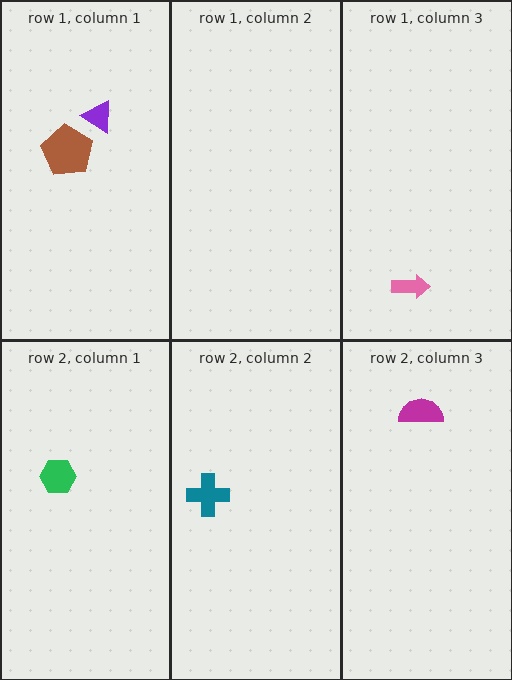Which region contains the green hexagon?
The row 2, column 1 region.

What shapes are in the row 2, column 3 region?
The magenta semicircle.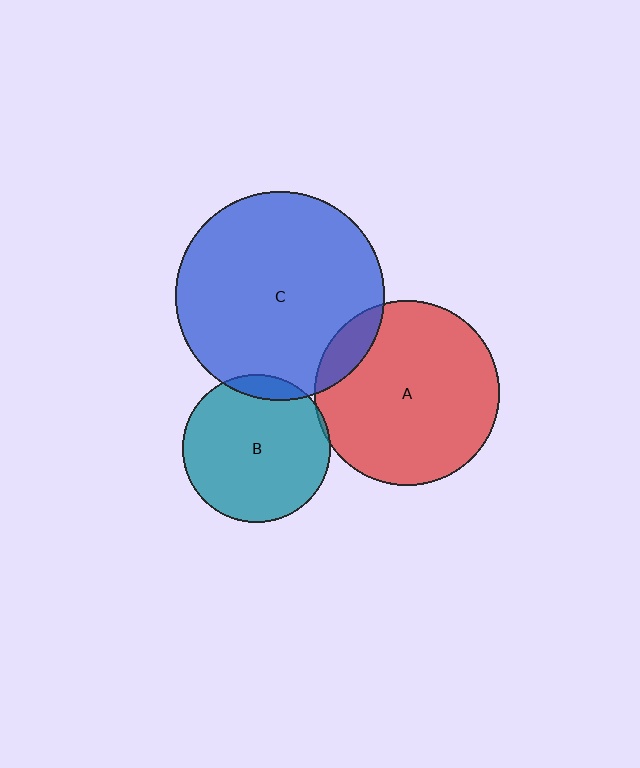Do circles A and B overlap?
Yes.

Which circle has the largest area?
Circle C (blue).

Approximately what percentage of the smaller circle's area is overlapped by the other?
Approximately 5%.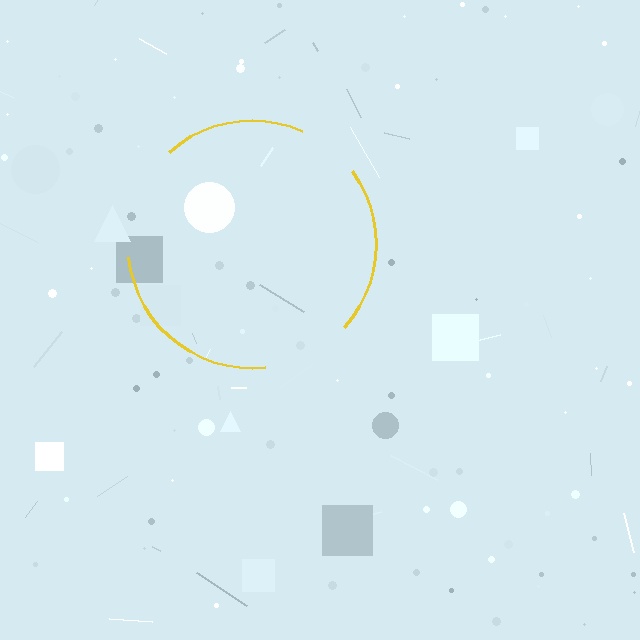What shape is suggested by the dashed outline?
The dashed outline suggests a circle.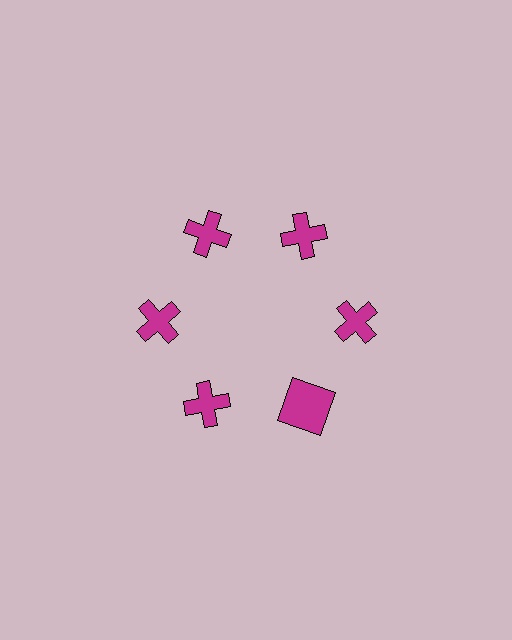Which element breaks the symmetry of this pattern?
The magenta square at roughly the 5 o'clock position breaks the symmetry. All other shapes are magenta crosses.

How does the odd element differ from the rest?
It has a different shape: square instead of cross.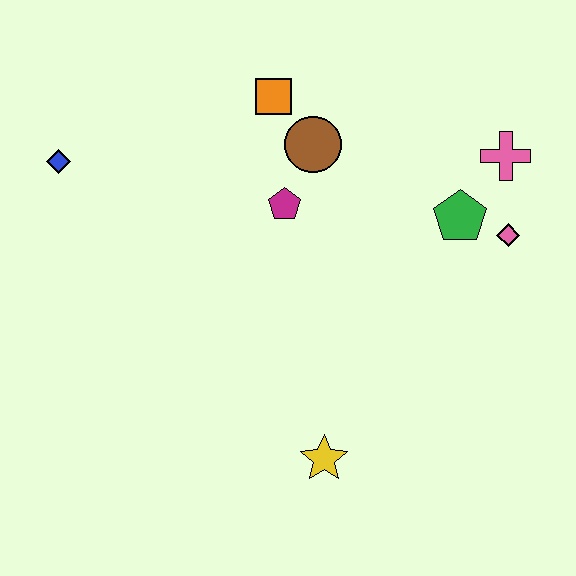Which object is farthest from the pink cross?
The blue diamond is farthest from the pink cross.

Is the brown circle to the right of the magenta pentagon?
Yes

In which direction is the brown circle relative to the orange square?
The brown circle is below the orange square.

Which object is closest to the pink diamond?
The green pentagon is closest to the pink diamond.